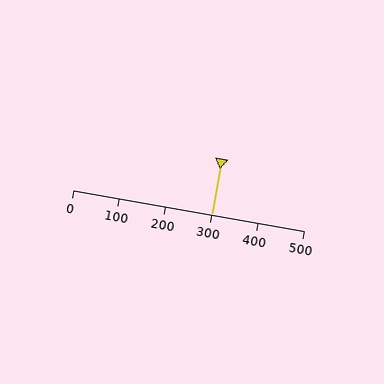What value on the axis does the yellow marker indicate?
The marker indicates approximately 300.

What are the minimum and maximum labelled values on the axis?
The axis runs from 0 to 500.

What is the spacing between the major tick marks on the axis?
The major ticks are spaced 100 apart.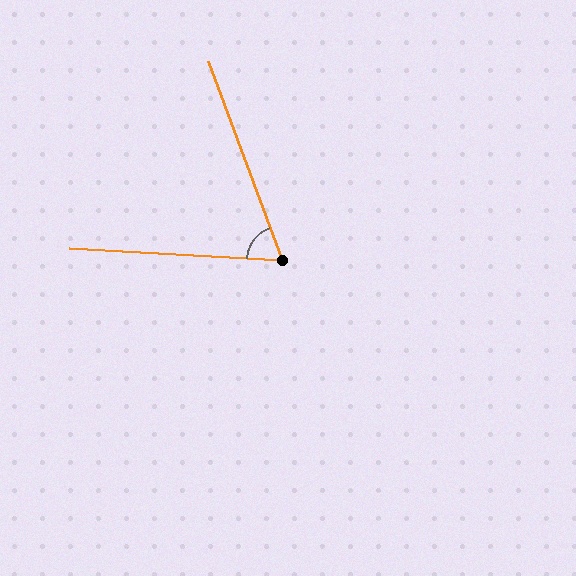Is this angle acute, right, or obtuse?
It is acute.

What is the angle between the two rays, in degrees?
Approximately 66 degrees.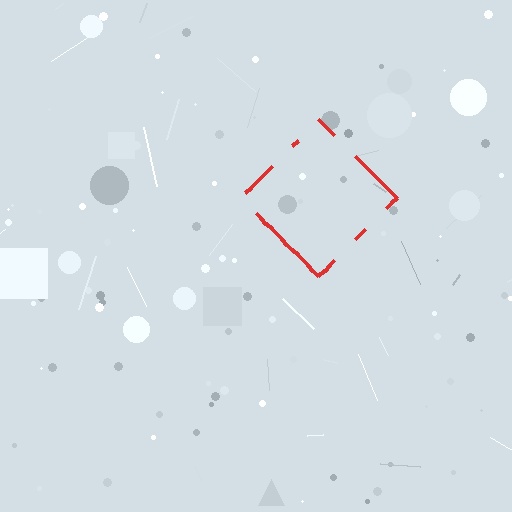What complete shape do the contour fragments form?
The contour fragments form a diamond.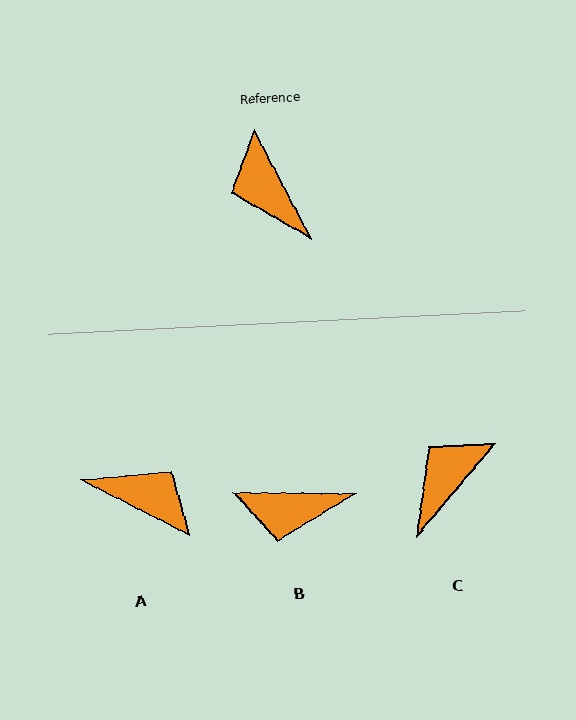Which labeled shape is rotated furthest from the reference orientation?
A, about 145 degrees away.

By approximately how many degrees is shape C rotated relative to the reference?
Approximately 68 degrees clockwise.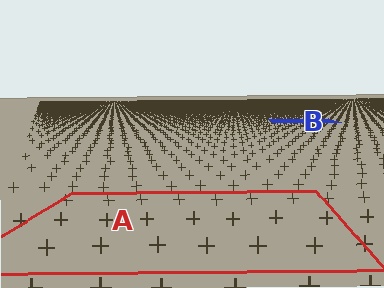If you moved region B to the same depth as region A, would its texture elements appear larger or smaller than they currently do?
They would appear larger. At a closer depth, the same texture elements are projected at a bigger on-screen size.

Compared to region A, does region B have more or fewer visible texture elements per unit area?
Region B has more texture elements per unit area — they are packed more densely because it is farther away.